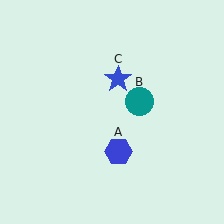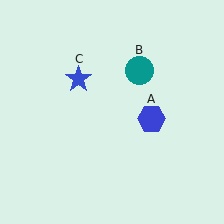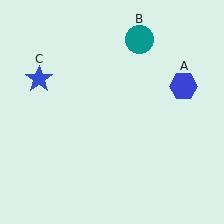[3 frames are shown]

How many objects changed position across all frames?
3 objects changed position: blue hexagon (object A), teal circle (object B), blue star (object C).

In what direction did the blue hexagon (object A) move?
The blue hexagon (object A) moved up and to the right.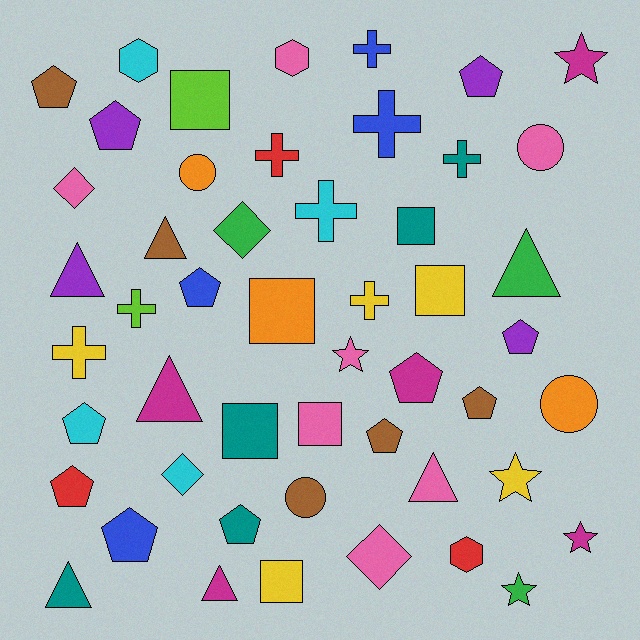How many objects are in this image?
There are 50 objects.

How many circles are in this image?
There are 4 circles.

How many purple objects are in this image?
There are 4 purple objects.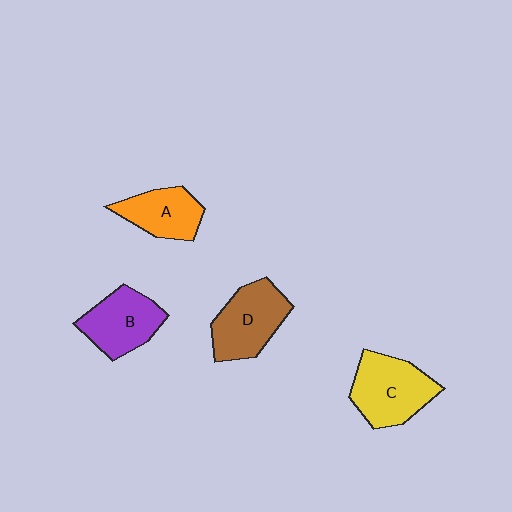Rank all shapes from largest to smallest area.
From largest to smallest: C (yellow), D (brown), B (purple), A (orange).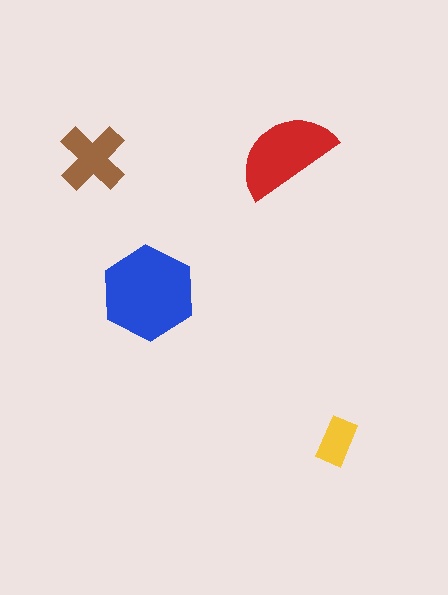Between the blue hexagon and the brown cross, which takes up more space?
The blue hexagon.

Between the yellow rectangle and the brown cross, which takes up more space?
The brown cross.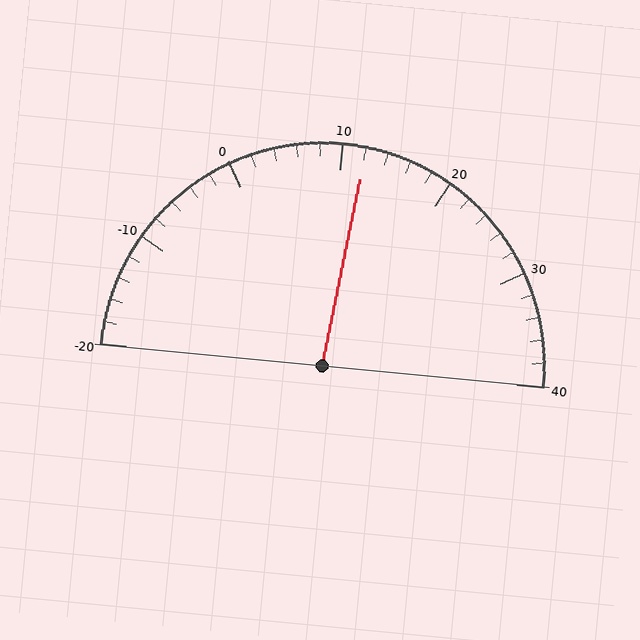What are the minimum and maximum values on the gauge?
The gauge ranges from -20 to 40.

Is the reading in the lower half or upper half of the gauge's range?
The reading is in the upper half of the range (-20 to 40).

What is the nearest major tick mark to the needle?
The nearest major tick mark is 10.